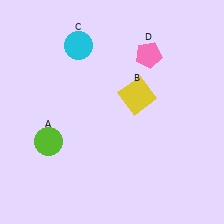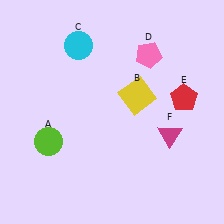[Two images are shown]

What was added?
A red pentagon (E), a magenta triangle (F) were added in Image 2.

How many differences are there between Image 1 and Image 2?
There are 2 differences between the two images.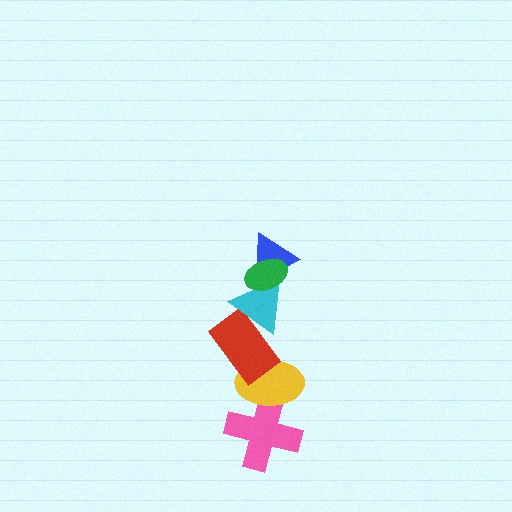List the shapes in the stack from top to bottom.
From top to bottom: the green ellipse, the blue triangle, the cyan triangle, the red rectangle, the yellow ellipse, the pink cross.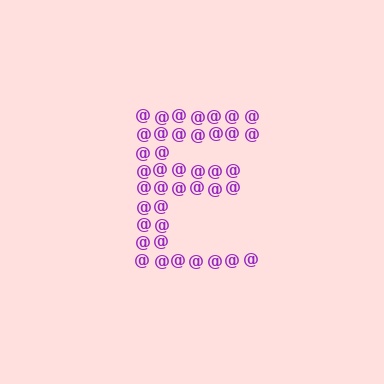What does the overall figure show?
The overall figure shows the letter E.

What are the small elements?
The small elements are at signs.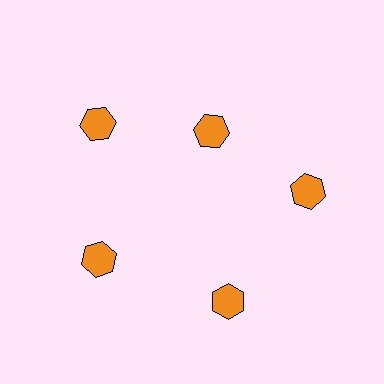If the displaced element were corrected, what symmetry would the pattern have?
It would have 5-fold rotational symmetry — the pattern would map onto itself every 72 degrees.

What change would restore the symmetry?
The symmetry would be restored by moving it outward, back onto the ring so that all 5 hexagons sit at equal angles and equal distance from the center.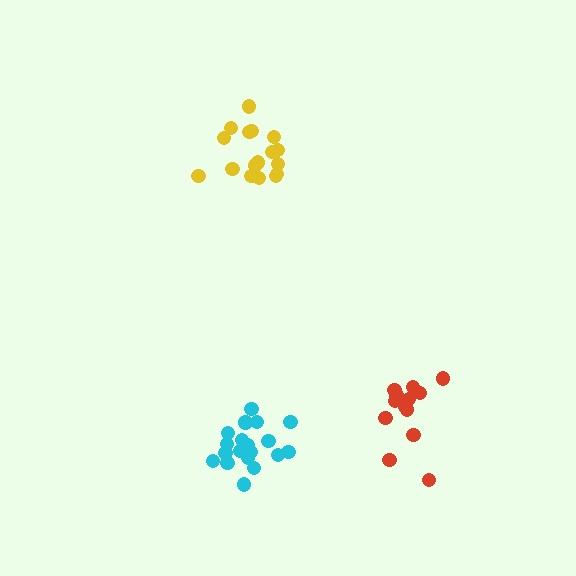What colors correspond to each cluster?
The clusters are colored: cyan, red, yellow.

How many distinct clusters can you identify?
There are 3 distinct clusters.